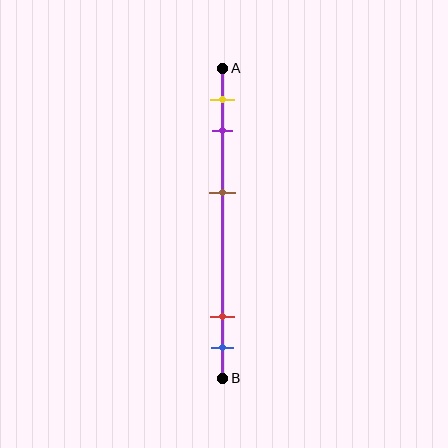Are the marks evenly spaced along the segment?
No, the marks are not evenly spaced.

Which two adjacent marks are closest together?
The red and blue marks are the closest adjacent pair.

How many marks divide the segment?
There are 5 marks dividing the segment.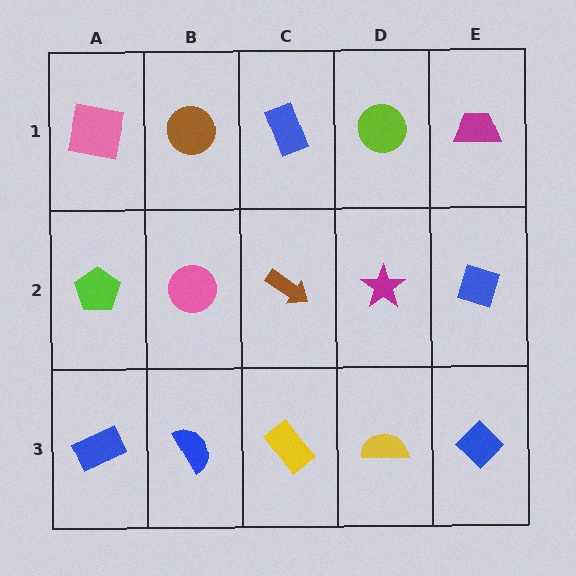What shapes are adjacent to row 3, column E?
A blue diamond (row 2, column E), a yellow semicircle (row 3, column D).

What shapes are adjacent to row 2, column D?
A lime circle (row 1, column D), a yellow semicircle (row 3, column D), a brown arrow (row 2, column C), a blue diamond (row 2, column E).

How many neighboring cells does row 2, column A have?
3.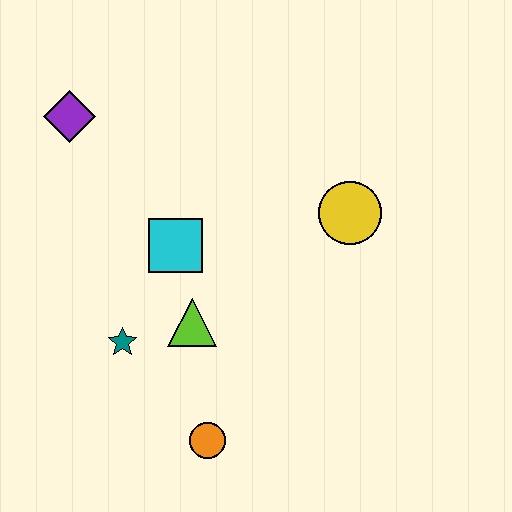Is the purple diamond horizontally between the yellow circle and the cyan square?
No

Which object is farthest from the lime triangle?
The purple diamond is farthest from the lime triangle.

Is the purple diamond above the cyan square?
Yes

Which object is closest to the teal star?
The lime triangle is closest to the teal star.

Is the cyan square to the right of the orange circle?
No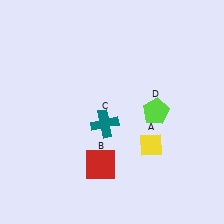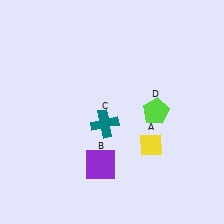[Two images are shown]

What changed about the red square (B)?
In Image 1, B is red. In Image 2, it changed to purple.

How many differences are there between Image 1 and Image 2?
There is 1 difference between the two images.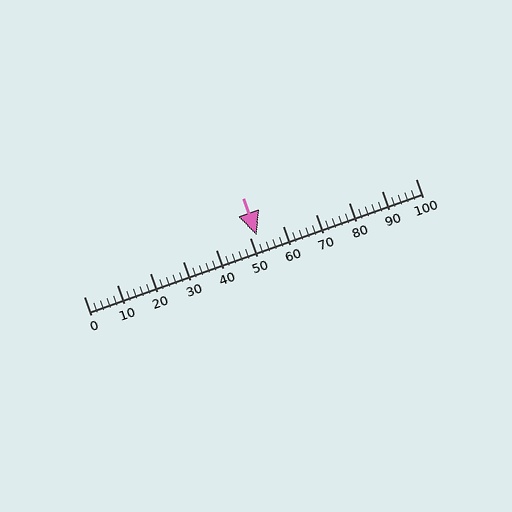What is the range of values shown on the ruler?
The ruler shows values from 0 to 100.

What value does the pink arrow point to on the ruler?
The pink arrow points to approximately 52.